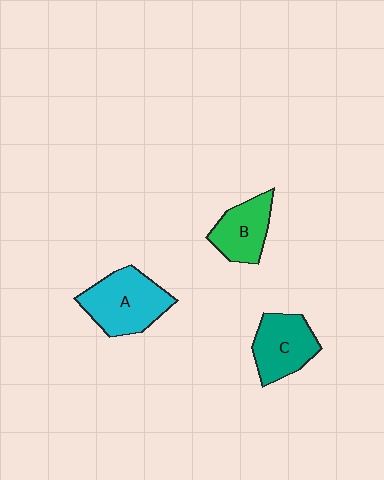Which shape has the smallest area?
Shape B (green).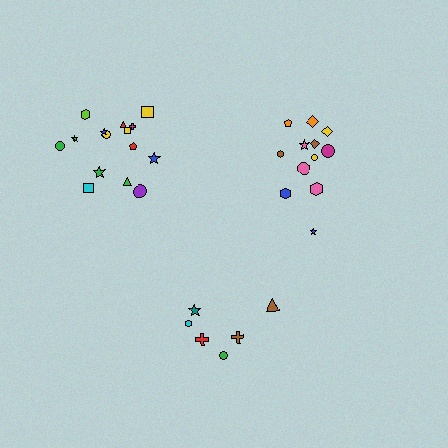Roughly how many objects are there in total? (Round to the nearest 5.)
Roughly 35 objects in total.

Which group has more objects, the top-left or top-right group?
The top-left group.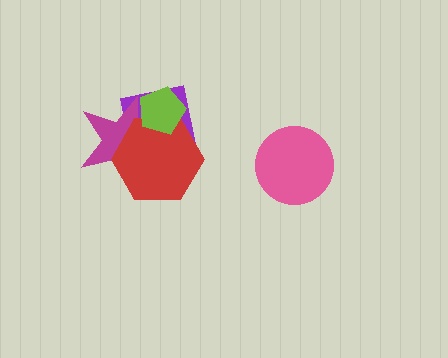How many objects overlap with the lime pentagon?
3 objects overlap with the lime pentagon.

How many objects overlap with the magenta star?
3 objects overlap with the magenta star.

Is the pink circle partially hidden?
No, no other shape covers it.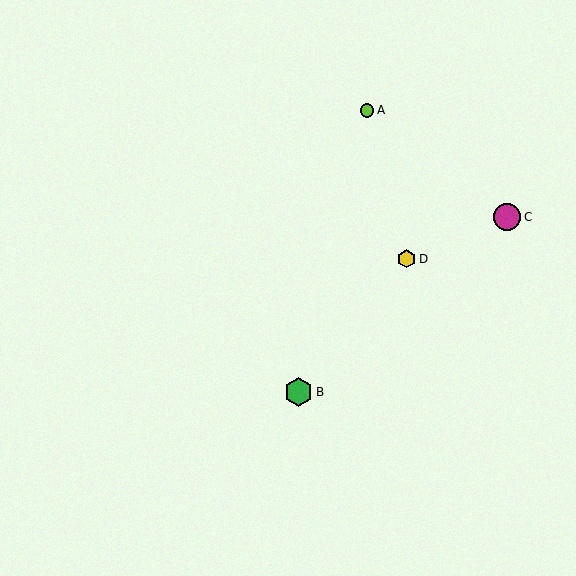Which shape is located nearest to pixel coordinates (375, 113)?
The lime circle (labeled A) at (367, 110) is nearest to that location.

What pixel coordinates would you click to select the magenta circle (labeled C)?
Click at (507, 217) to select the magenta circle C.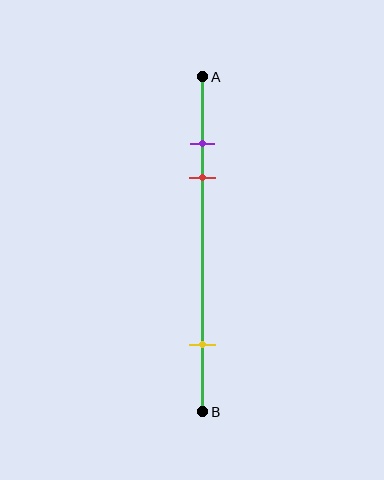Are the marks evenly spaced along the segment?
No, the marks are not evenly spaced.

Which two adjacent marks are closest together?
The purple and red marks are the closest adjacent pair.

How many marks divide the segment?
There are 3 marks dividing the segment.